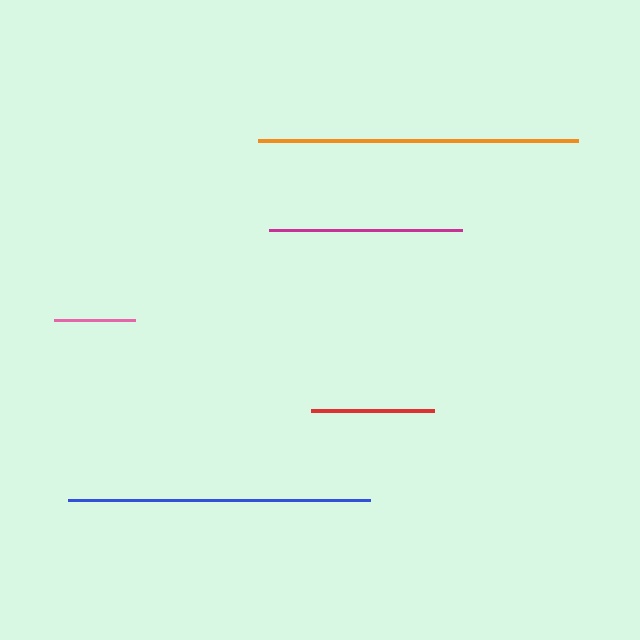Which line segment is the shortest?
The pink line is the shortest at approximately 81 pixels.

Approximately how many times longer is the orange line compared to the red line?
The orange line is approximately 2.6 times the length of the red line.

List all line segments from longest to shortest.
From longest to shortest: orange, blue, magenta, red, pink.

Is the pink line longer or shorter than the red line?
The red line is longer than the pink line.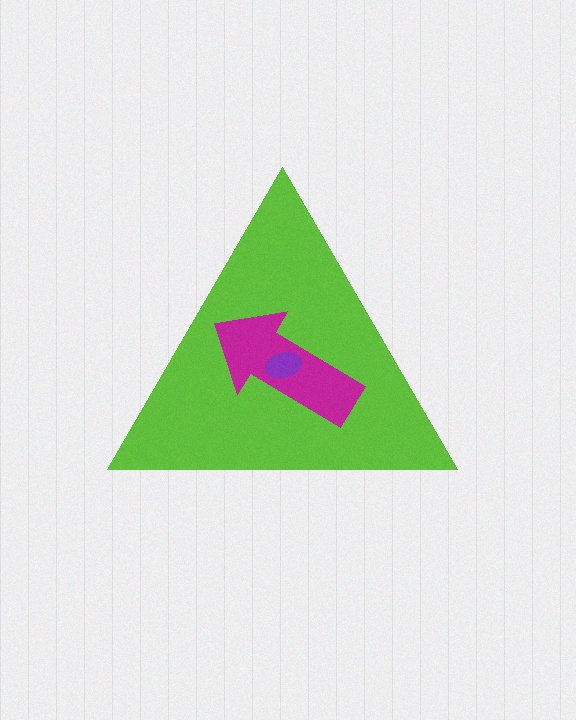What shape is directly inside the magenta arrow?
The purple ellipse.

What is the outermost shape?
The lime triangle.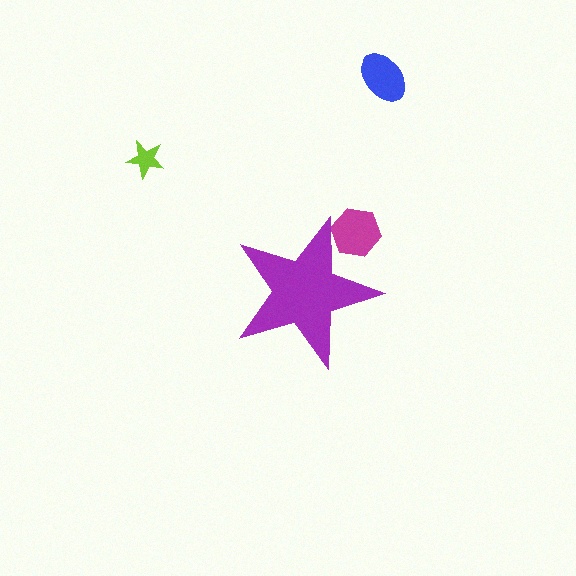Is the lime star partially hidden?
No, the lime star is fully visible.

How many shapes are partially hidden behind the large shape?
1 shape is partially hidden.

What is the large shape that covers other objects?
A purple star.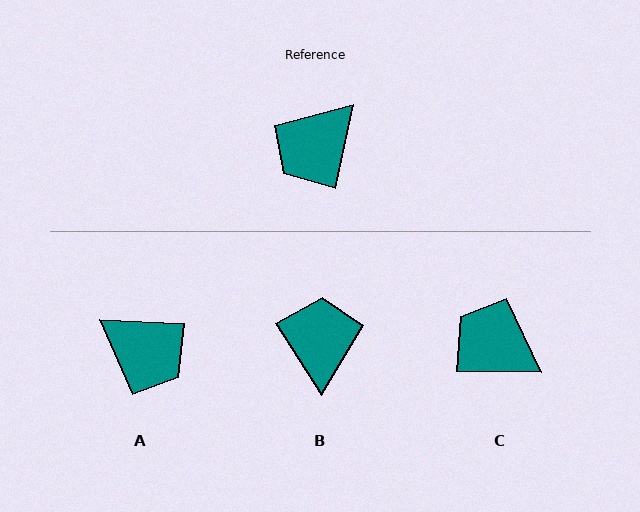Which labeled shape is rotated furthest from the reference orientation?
B, about 135 degrees away.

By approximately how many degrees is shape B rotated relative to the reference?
Approximately 135 degrees clockwise.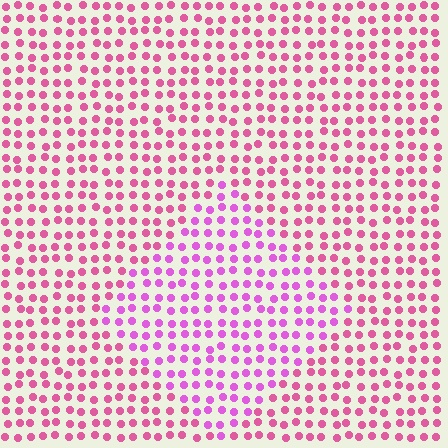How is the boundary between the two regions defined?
The boundary is defined purely by a slight shift in hue (about 29 degrees). Spacing, size, and orientation are identical on both sides.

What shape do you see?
I see a diamond.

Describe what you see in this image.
The image is filled with small pink elements in a uniform arrangement. A diamond-shaped region is visible where the elements are tinted to a slightly different hue, forming a subtle color boundary.